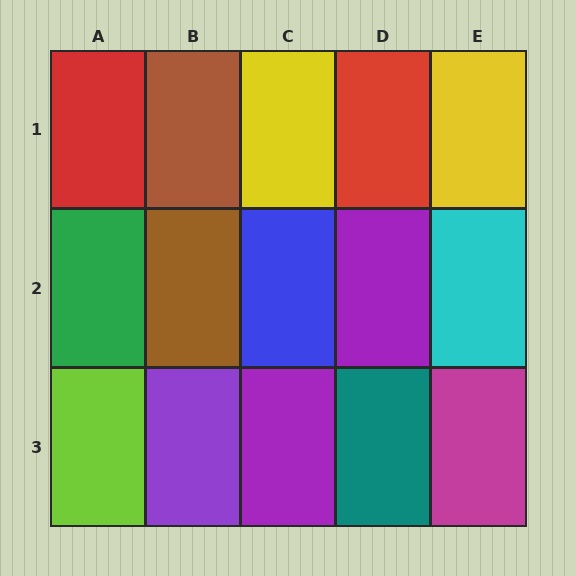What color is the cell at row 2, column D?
Purple.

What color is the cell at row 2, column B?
Brown.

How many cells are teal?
1 cell is teal.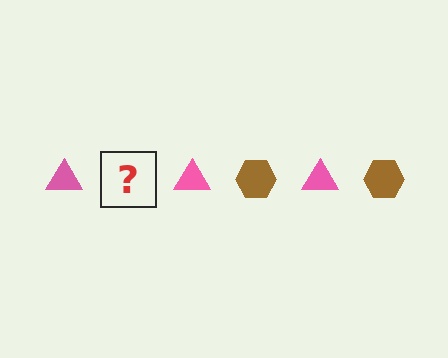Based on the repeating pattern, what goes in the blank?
The blank should be a brown hexagon.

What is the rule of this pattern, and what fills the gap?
The rule is that the pattern alternates between pink triangle and brown hexagon. The gap should be filled with a brown hexagon.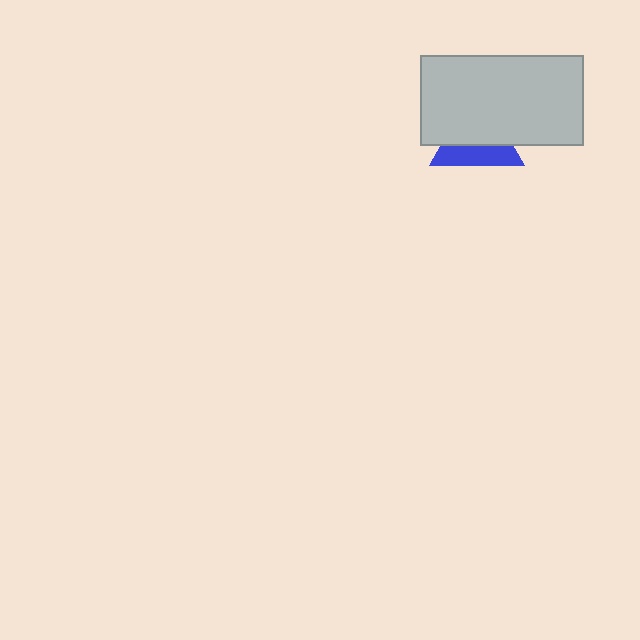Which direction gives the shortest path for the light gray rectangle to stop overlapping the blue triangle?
Moving up gives the shortest separation.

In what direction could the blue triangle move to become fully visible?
The blue triangle could move down. That would shift it out from behind the light gray rectangle entirely.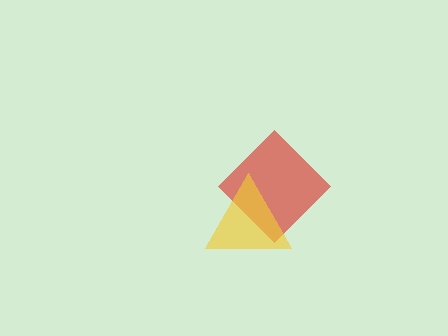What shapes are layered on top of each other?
The layered shapes are: a red diamond, a yellow triangle.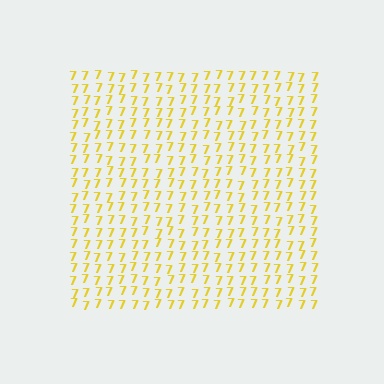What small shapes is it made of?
It is made of small digit 7's.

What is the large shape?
The large shape is a square.